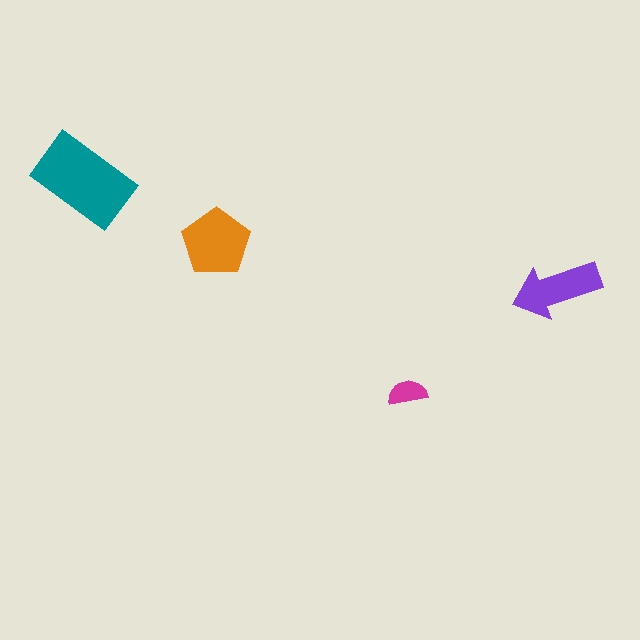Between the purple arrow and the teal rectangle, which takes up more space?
The teal rectangle.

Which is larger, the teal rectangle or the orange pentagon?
The teal rectangle.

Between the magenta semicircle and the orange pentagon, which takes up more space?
The orange pentagon.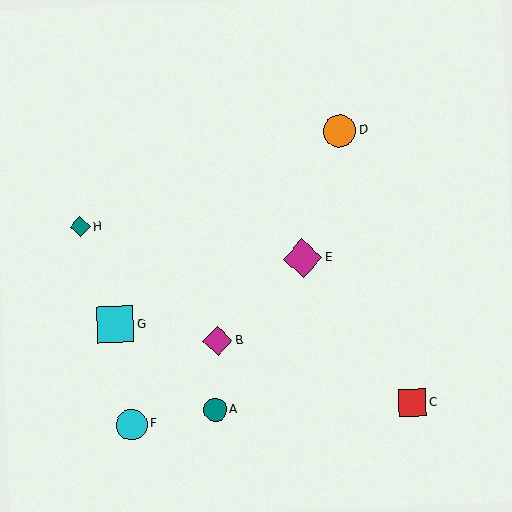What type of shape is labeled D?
Shape D is an orange circle.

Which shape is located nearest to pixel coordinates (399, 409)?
The red square (labeled C) at (412, 403) is nearest to that location.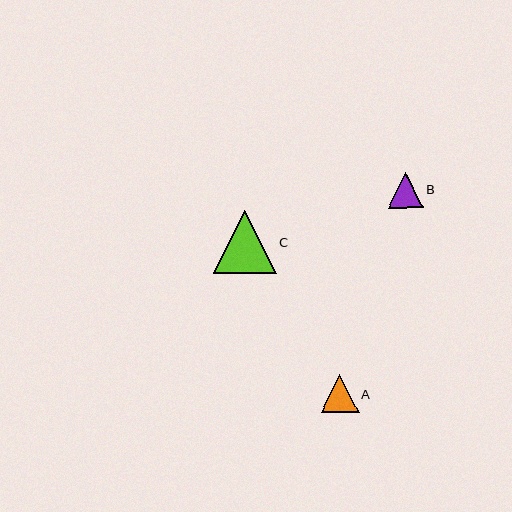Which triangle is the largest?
Triangle C is the largest with a size of approximately 63 pixels.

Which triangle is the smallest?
Triangle B is the smallest with a size of approximately 36 pixels.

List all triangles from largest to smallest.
From largest to smallest: C, A, B.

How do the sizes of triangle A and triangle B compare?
Triangle A and triangle B are approximately the same size.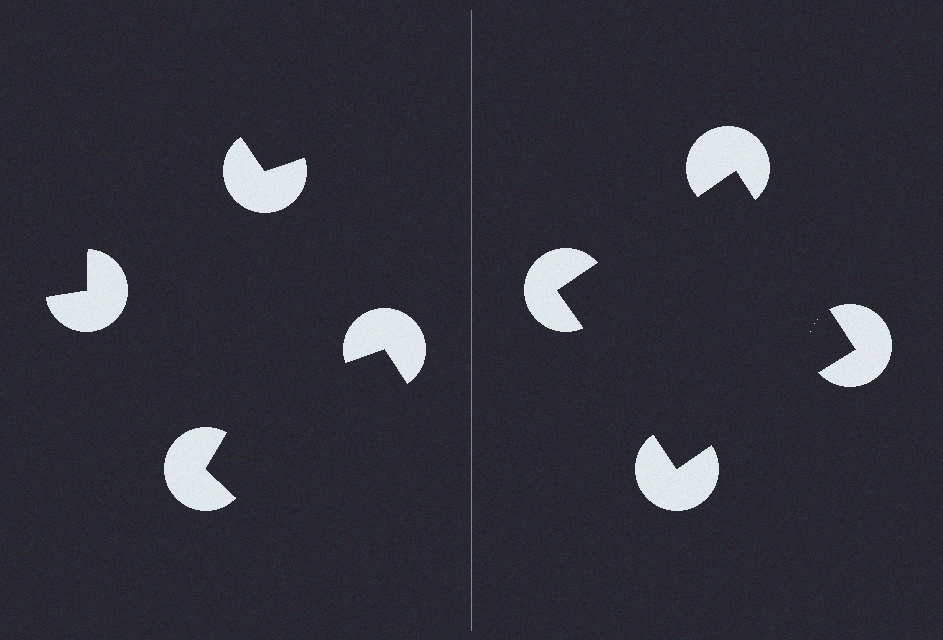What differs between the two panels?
The pac-man discs are positioned identically on both sides; only the wedge orientations differ. On the right they align to a square; on the left they are misaligned.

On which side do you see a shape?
An illusory square appears on the right side. On the left side the wedge cuts are rotated, so no coherent shape forms.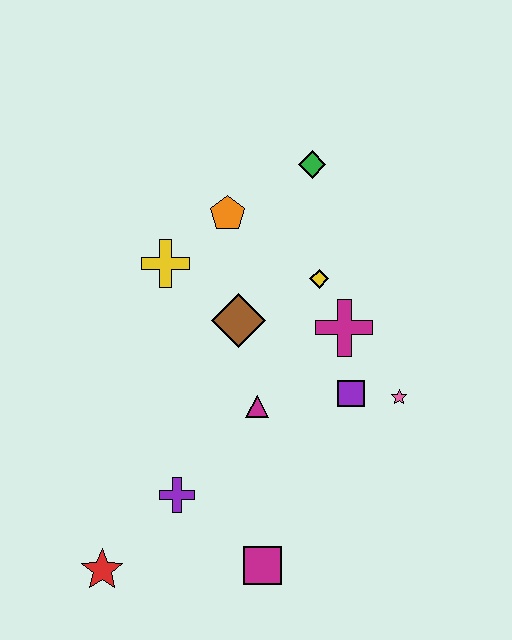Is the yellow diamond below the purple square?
No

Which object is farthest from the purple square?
The red star is farthest from the purple square.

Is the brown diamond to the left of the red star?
No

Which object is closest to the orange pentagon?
The yellow cross is closest to the orange pentagon.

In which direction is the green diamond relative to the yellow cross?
The green diamond is to the right of the yellow cross.